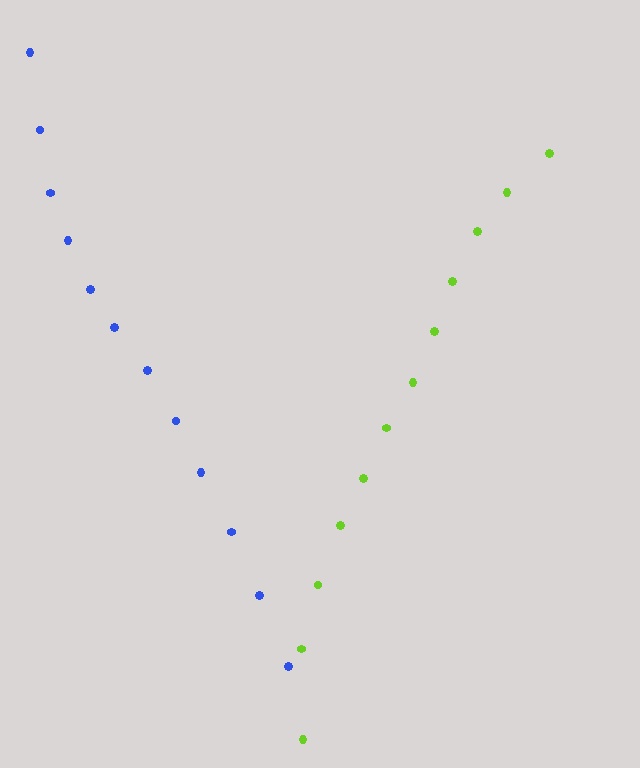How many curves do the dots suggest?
There are 2 distinct paths.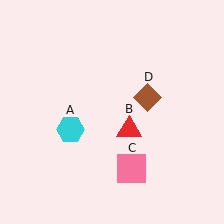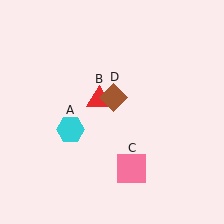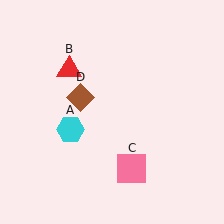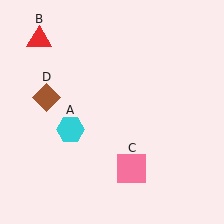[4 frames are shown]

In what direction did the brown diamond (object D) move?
The brown diamond (object D) moved left.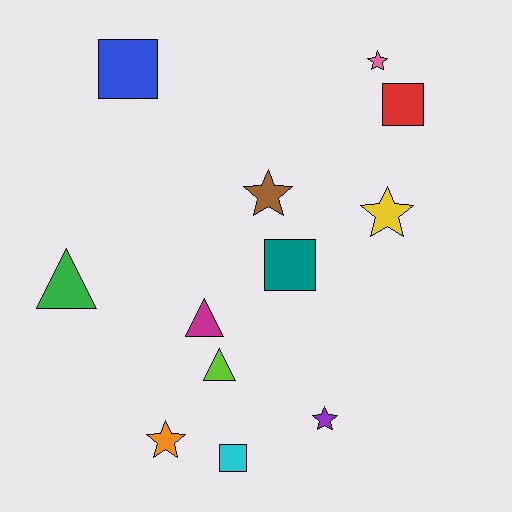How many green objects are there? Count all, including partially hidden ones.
There is 1 green object.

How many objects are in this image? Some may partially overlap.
There are 12 objects.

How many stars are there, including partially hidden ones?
There are 5 stars.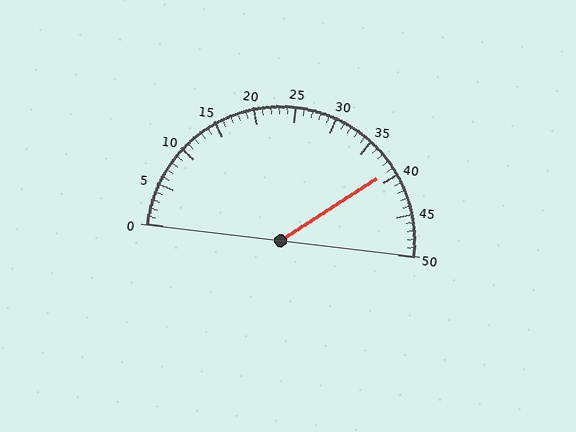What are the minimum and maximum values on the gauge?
The gauge ranges from 0 to 50.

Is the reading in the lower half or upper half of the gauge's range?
The reading is in the upper half of the range (0 to 50).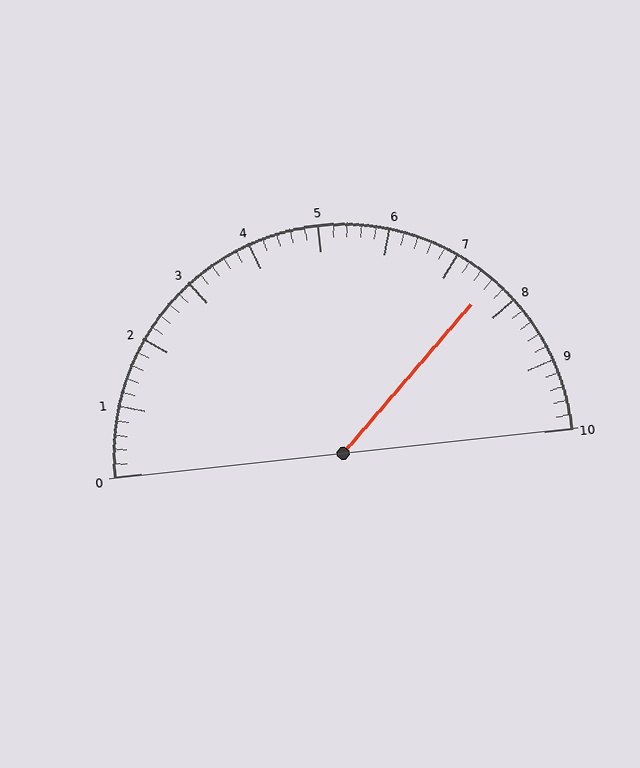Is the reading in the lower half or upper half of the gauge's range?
The reading is in the upper half of the range (0 to 10).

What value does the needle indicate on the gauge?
The needle indicates approximately 7.6.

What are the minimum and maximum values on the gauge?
The gauge ranges from 0 to 10.